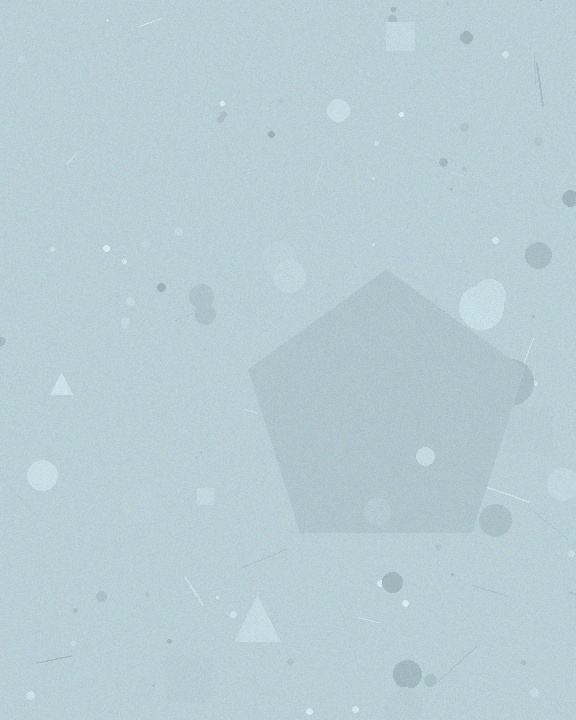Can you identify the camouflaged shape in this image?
The camouflaged shape is a pentagon.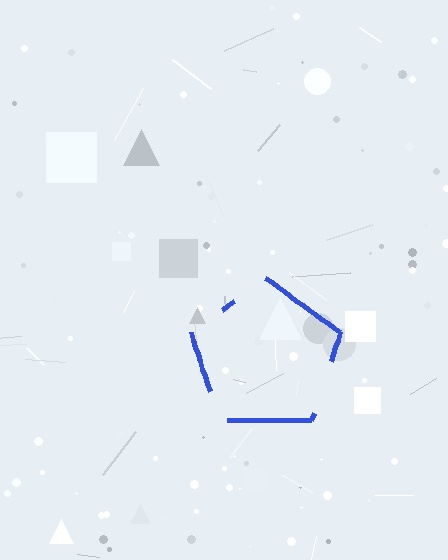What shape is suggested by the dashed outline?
The dashed outline suggests a pentagon.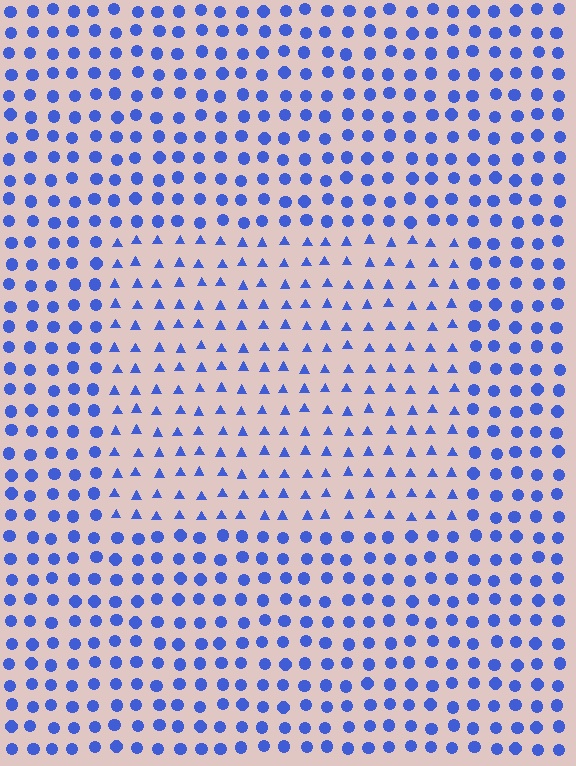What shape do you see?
I see a rectangle.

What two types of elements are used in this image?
The image uses triangles inside the rectangle region and circles outside it.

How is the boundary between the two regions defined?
The boundary is defined by a change in element shape: triangles inside vs. circles outside. All elements share the same color and spacing.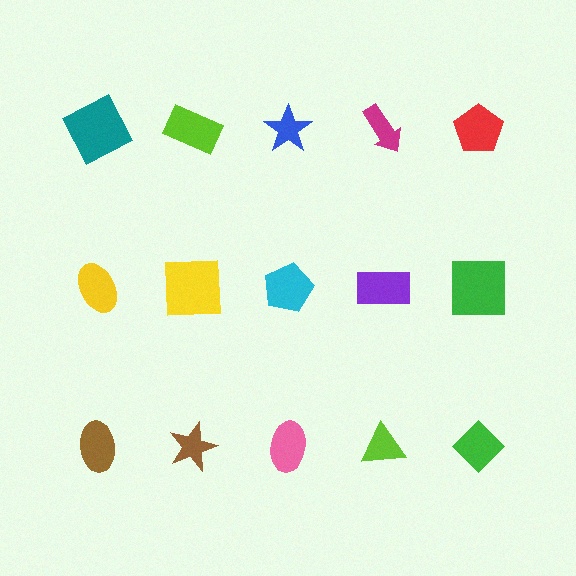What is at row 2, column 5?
A green square.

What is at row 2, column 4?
A purple rectangle.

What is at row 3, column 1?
A brown ellipse.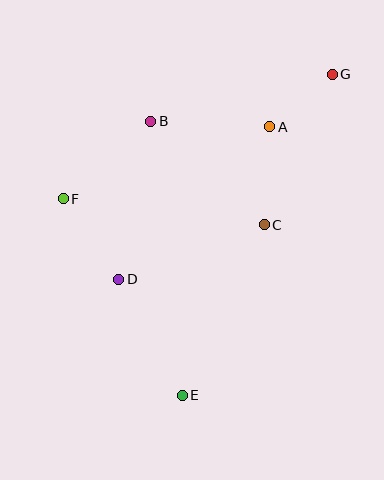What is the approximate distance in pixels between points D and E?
The distance between D and E is approximately 132 pixels.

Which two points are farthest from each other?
Points E and G are farthest from each other.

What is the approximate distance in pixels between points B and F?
The distance between B and F is approximately 117 pixels.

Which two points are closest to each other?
Points A and G are closest to each other.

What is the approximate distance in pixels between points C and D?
The distance between C and D is approximately 155 pixels.